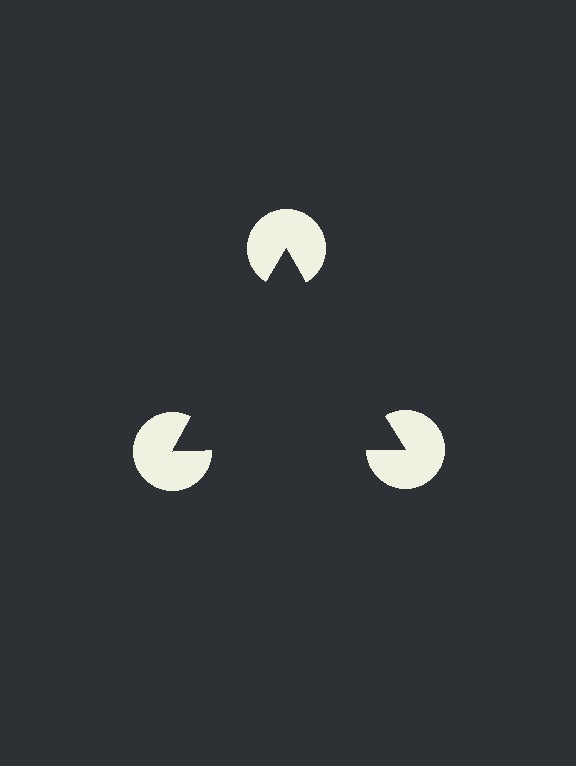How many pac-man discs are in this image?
There are 3 — one at each vertex of the illusory triangle.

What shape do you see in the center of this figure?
An illusory triangle — its edges are inferred from the aligned wedge cuts in the pac-man discs, not physically drawn.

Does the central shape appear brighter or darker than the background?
It typically appears slightly darker than the background, even though no actual brightness change is drawn.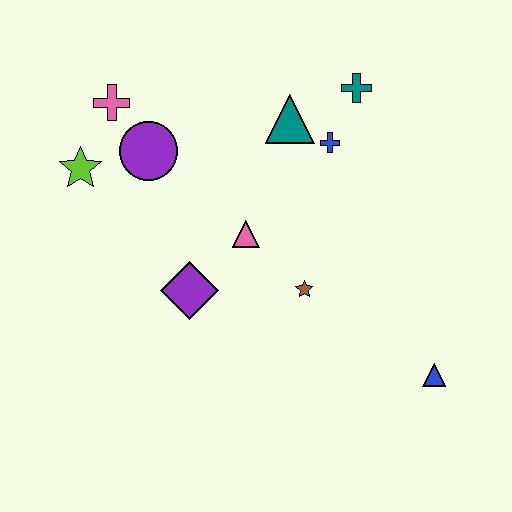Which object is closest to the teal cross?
The blue cross is closest to the teal cross.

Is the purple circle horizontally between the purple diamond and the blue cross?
No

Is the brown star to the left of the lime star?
No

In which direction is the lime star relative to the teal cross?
The lime star is to the left of the teal cross.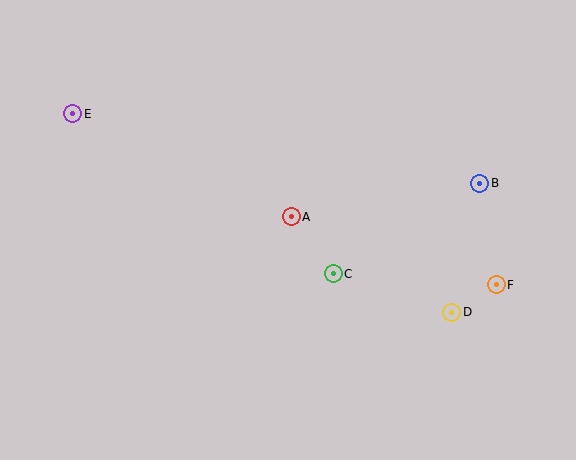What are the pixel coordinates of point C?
Point C is at (333, 274).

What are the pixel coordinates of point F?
Point F is at (496, 285).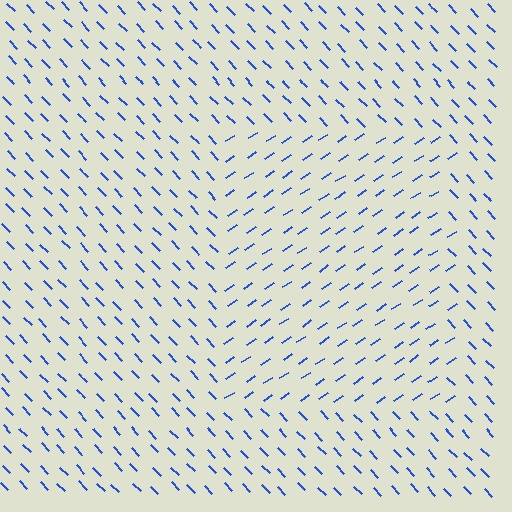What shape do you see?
I see a rectangle.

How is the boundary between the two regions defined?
The boundary is defined purely by a change in line orientation (approximately 80 degrees difference). All lines are the same color and thickness.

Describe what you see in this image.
The image is filled with small blue line segments. A rectangle region in the image has lines oriented differently from the surrounding lines, creating a visible texture boundary.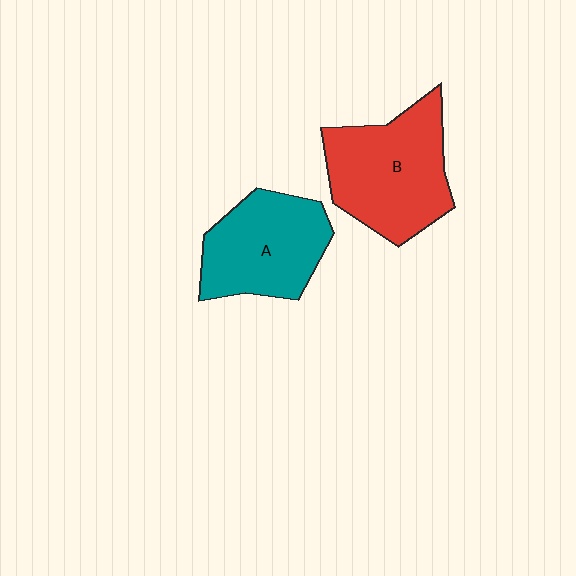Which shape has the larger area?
Shape B (red).